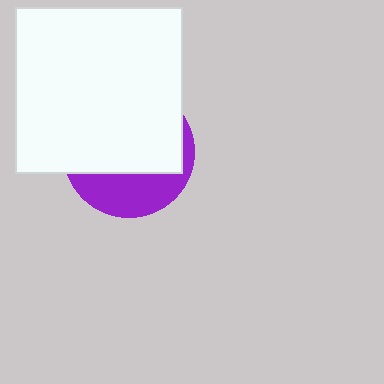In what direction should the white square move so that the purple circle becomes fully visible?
The white square should move up. That is the shortest direction to clear the overlap and leave the purple circle fully visible.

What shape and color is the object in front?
The object in front is a white square.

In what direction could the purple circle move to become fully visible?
The purple circle could move down. That would shift it out from behind the white square entirely.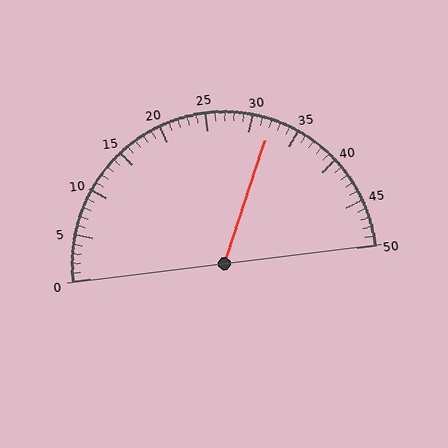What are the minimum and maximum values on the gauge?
The gauge ranges from 0 to 50.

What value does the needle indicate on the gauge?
The needle indicates approximately 32.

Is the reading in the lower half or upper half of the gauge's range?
The reading is in the upper half of the range (0 to 50).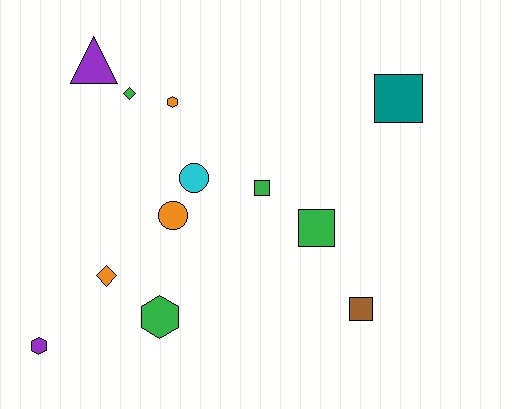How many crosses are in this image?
There are no crosses.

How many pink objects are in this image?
There are no pink objects.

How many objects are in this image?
There are 12 objects.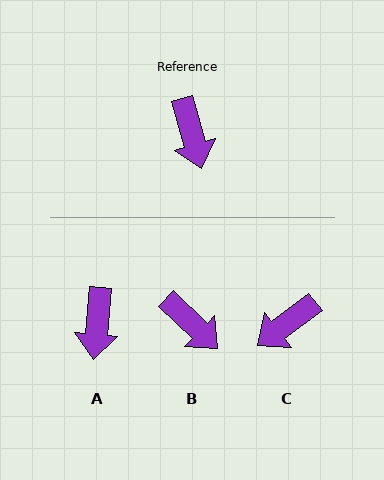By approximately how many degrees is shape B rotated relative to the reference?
Approximately 29 degrees counter-clockwise.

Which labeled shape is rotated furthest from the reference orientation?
C, about 69 degrees away.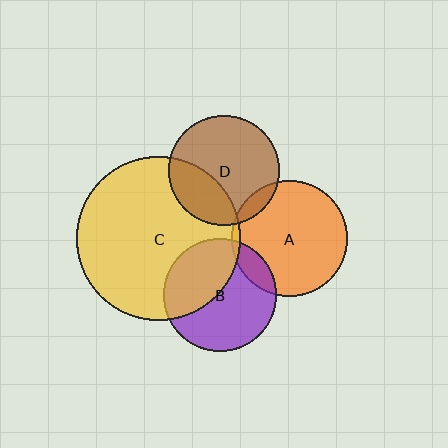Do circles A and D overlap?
Yes.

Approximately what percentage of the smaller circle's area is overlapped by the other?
Approximately 10%.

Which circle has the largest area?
Circle C (yellow).